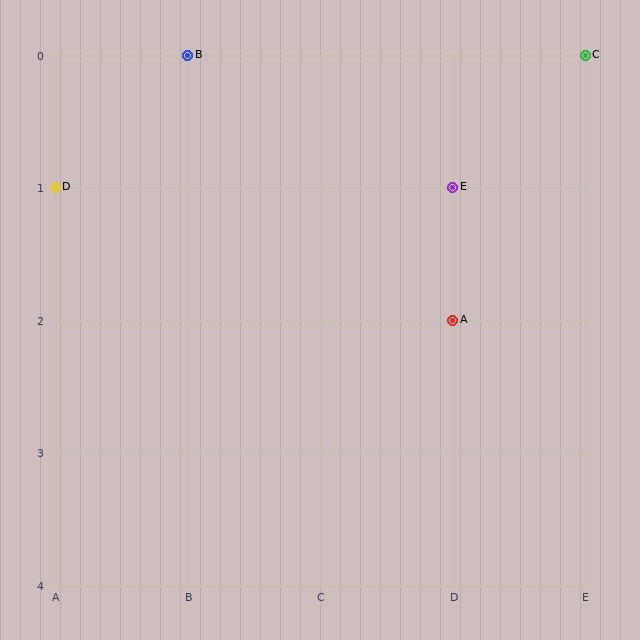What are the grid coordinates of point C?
Point C is at grid coordinates (E, 0).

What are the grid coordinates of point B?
Point B is at grid coordinates (B, 0).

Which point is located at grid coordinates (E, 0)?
Point C is at (E, 0).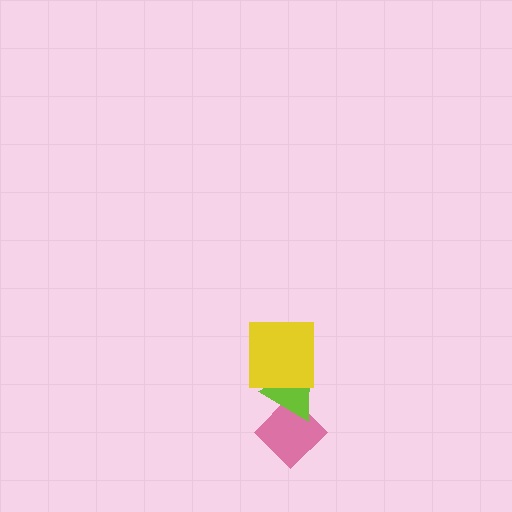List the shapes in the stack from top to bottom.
From top to bottom: the yellow square, the lime triangle, the pink diamond.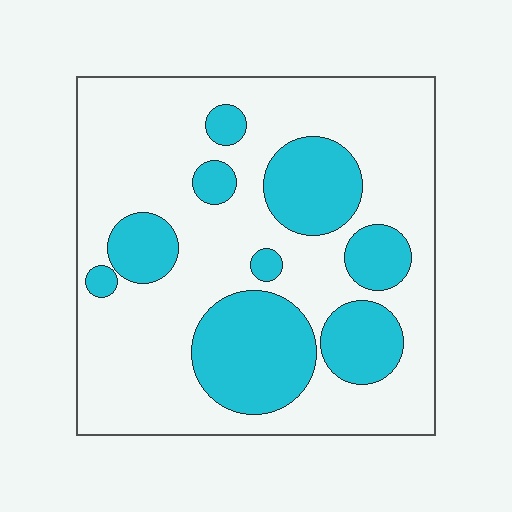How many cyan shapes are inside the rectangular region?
9.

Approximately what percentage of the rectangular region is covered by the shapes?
Approximately 30%.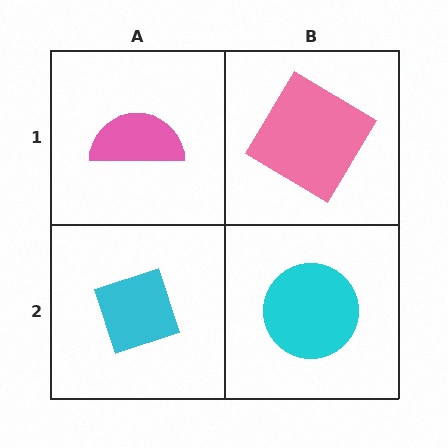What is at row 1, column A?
A pink semicircle.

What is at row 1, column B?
A pink diamond.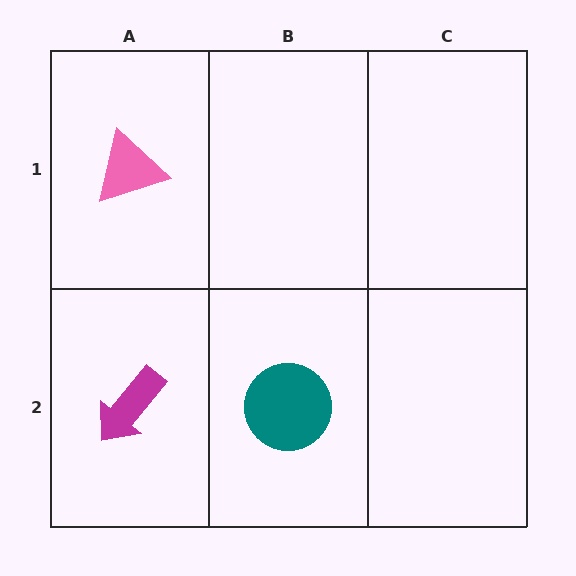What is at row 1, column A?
A pink triangle.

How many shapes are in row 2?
2 shapes.